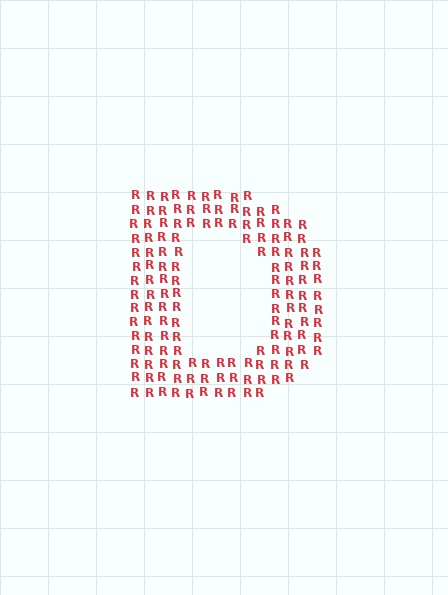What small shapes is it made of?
It is made of small letter R's.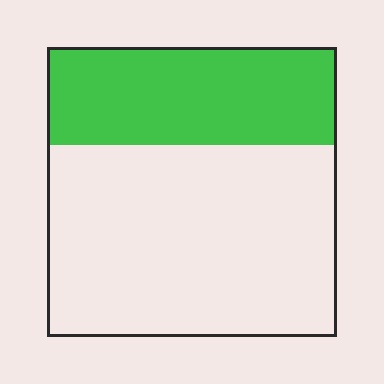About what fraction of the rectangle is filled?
About one third (1/3).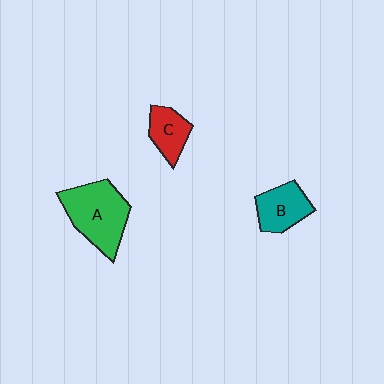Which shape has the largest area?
Shape A (green).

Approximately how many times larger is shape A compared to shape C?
Approximately 2.0 times.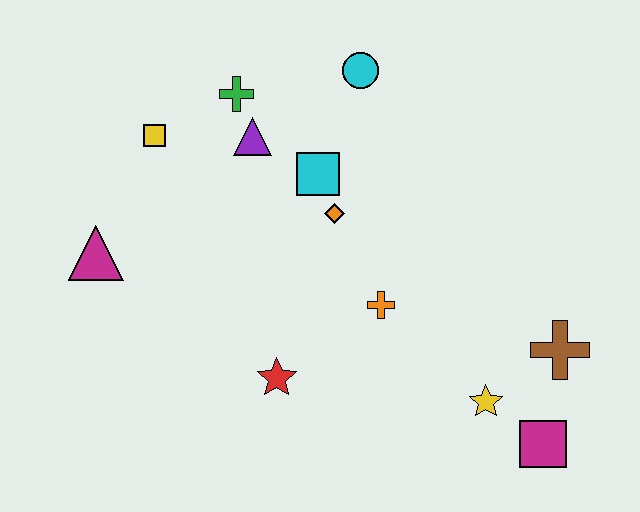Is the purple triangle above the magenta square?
Yes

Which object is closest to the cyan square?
The orange diamond is closest to the cyan square.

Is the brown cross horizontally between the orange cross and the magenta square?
No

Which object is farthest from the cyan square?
The magenta square is farthest from the cyan square.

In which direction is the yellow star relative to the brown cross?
The yellow star is to the left of the brown cross.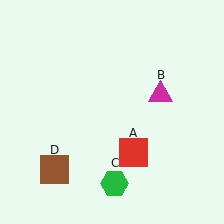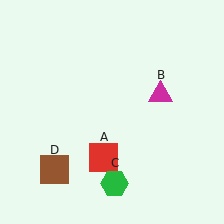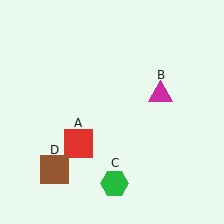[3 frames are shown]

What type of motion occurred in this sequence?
The red square (object A) rotated clockwise around the center of the scene.